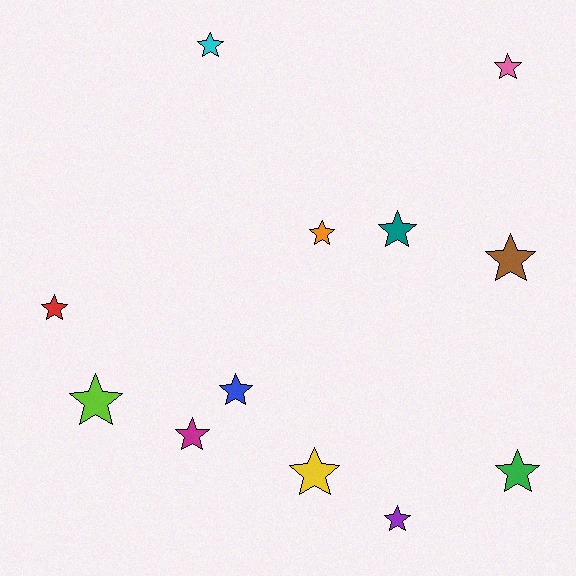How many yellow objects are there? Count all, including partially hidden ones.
There is 1 yellow object.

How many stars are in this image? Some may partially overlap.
There are 12 stars.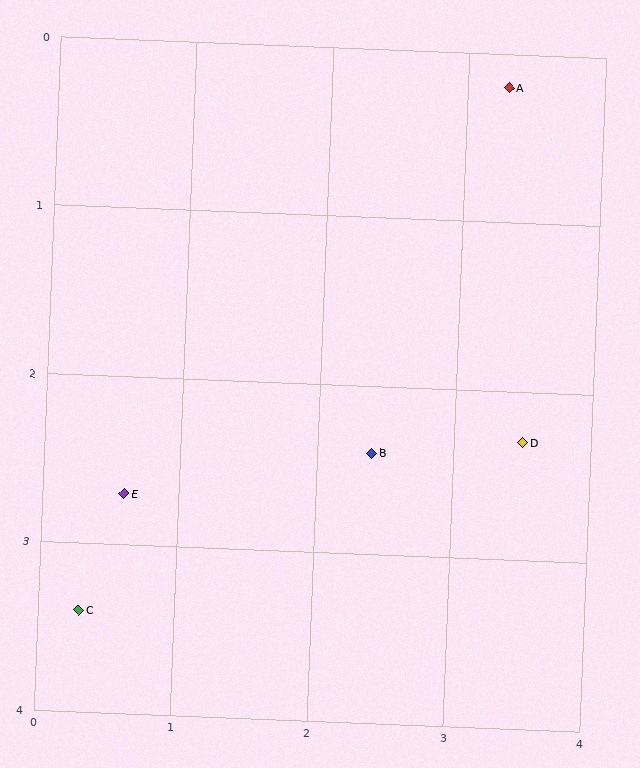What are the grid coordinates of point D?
Point D is at approximately (3.5, 2.3).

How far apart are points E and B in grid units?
Points E and B are about 1.8 grid units apart.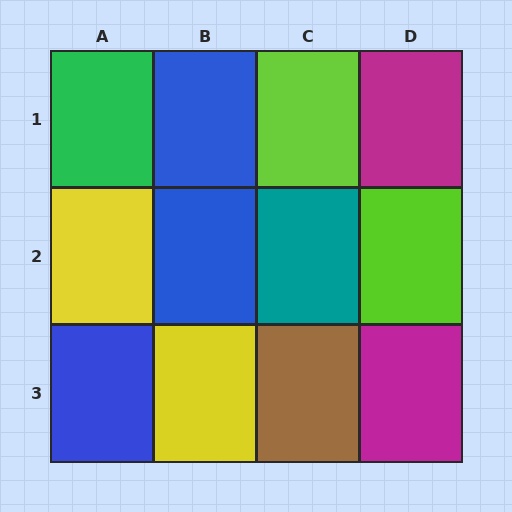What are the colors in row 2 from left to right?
Yellow, blue, teal, lime.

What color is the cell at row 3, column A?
Blue.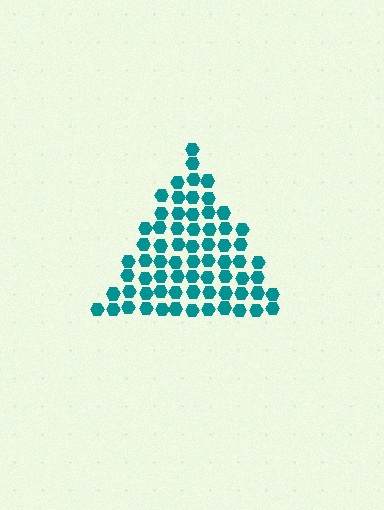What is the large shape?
The large shape is a triangle.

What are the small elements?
The small elements are hexagons.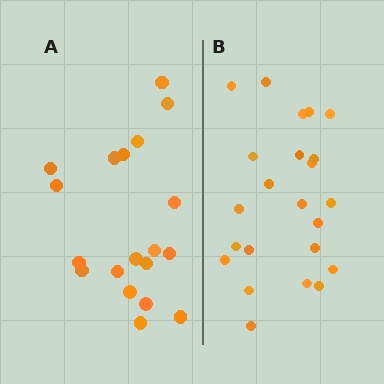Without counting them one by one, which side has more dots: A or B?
Region B (the right region) has more dots.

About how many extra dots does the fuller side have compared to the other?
Region B has about 4 more dots than region A.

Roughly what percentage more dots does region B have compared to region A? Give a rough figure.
About 20% more.